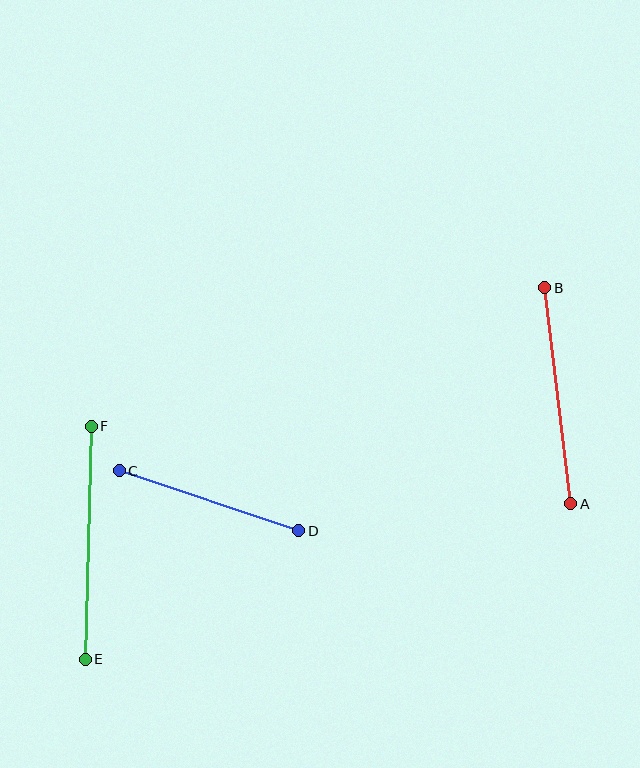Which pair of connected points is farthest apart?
Points E and F are farthest apart.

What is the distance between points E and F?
The distance is approximately 233 pixels.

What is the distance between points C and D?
The distance is approximately 190 pixels.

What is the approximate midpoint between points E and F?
The midpoint is at approximately (88, 543) pixels.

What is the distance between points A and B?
The distance is approximately 218 pixels.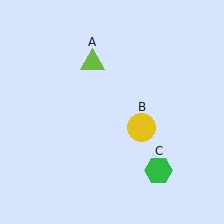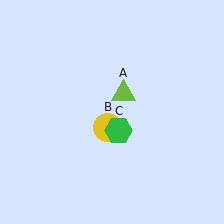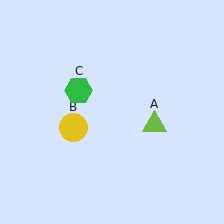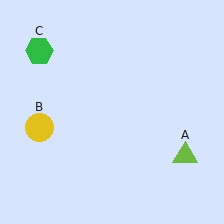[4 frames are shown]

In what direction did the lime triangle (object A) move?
The lime triangle (object A) moved down and to the right.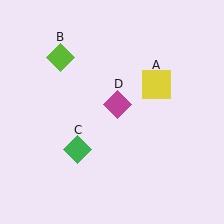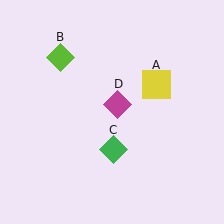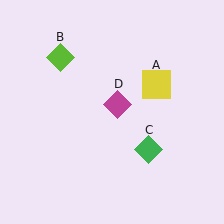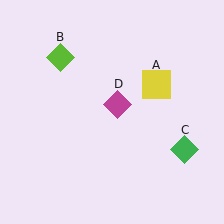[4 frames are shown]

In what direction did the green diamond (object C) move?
The green diamond (object C) moved right.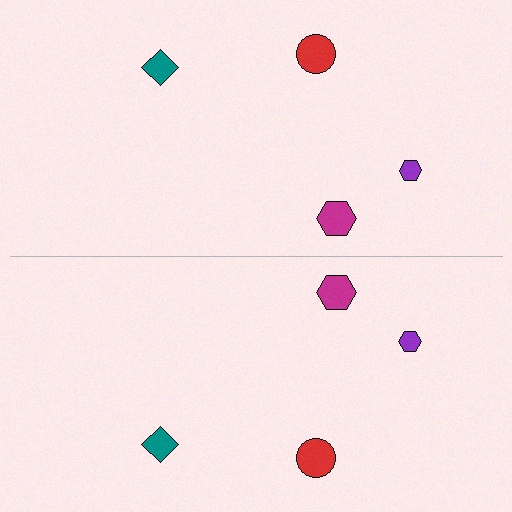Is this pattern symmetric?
Yes, this pattern has bilateral (reflection) symmetry.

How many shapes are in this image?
There are 8 shapes in this image.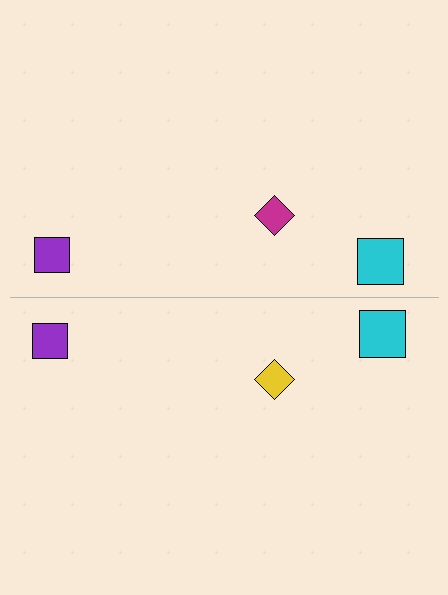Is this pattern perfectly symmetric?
No, the pattern is not perfectly symmetric. The yellow diamond on the bottom side breaks the symmetry — its mirror counterpart is magenta.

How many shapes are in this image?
There are 6 shapes in this image.